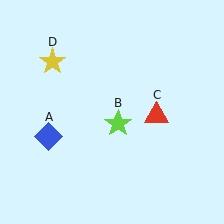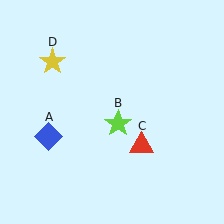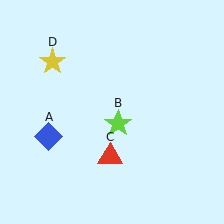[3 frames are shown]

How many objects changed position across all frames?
1 object changed position: red triangle (object C).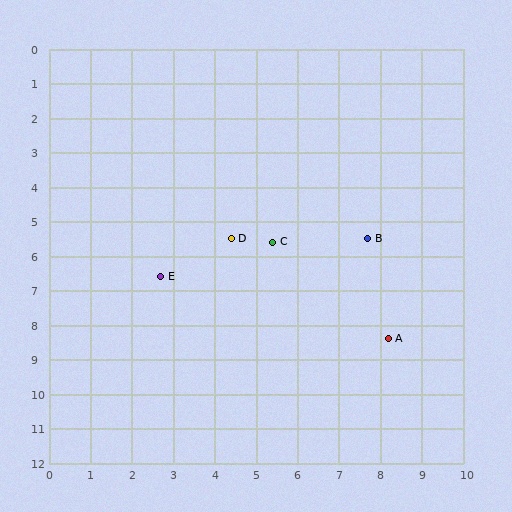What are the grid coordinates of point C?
Point C is at approximately (5.4, 5.6).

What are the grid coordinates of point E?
Point E is at approximately (2.7, 6.6).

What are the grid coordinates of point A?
Point A is at approximately (8.2, 8.4).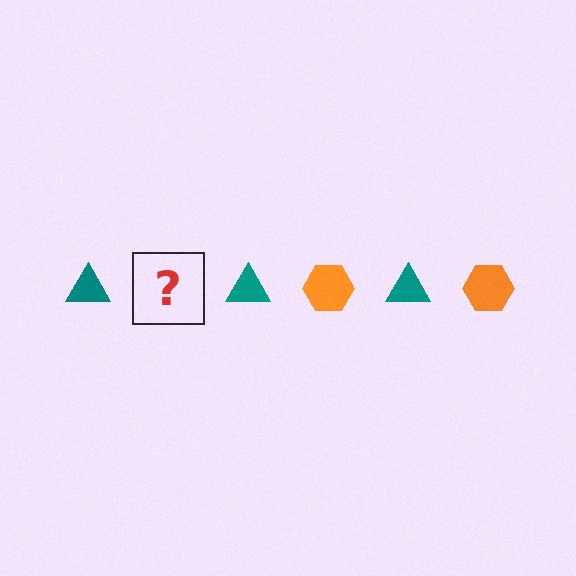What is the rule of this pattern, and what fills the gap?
The rule is that the pattern alternates between teal triangle and orange hexagon. The gap should be filled with an orange hexagon.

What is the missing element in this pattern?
The missing element is an orange hexagon.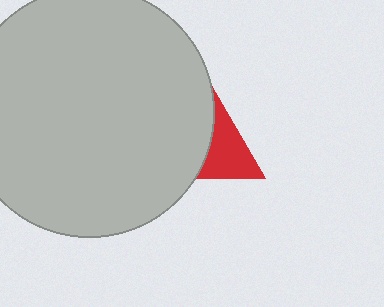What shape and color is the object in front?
The object in front is a light gray circle.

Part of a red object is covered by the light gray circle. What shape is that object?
It is a triangle.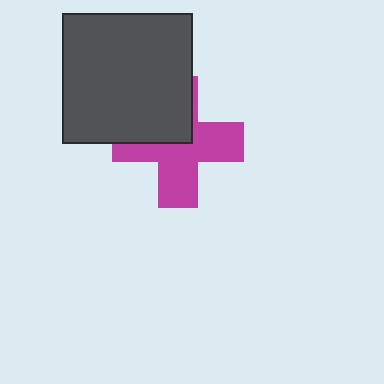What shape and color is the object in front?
The object in front is a dark gray square.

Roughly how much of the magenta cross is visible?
About half of it is visible (roughly 61%).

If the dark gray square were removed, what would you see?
You would see the complete magenta cross.